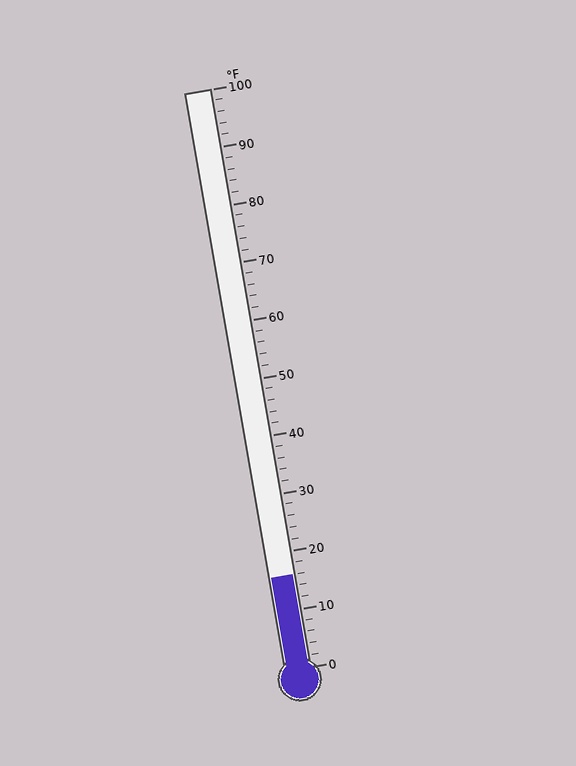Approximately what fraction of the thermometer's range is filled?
The thermometer is filled to approximately 15% of its range.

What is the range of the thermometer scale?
The thermometer scale ranges from 0°F to 100°F.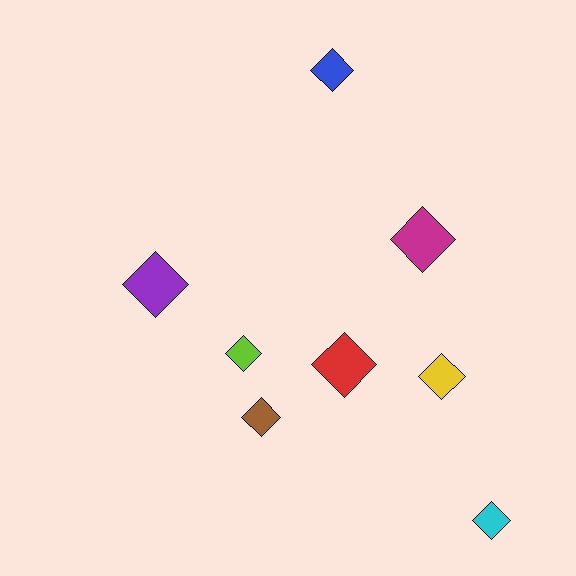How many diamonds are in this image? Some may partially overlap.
There are 8 diamonds.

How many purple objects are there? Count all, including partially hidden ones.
There is 1 purple object.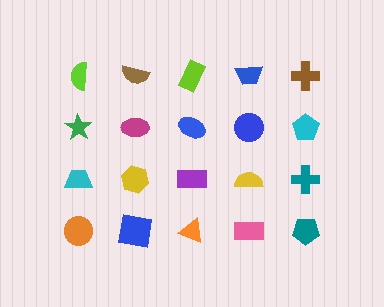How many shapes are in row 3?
5 shapes.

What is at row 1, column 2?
A brown semicircle.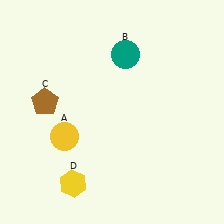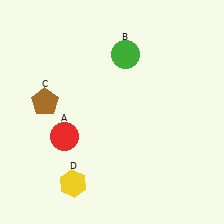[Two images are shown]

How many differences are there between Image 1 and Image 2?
There are 2 differences between the two images.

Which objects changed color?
A changed from yellow to red. B changed from teal to green.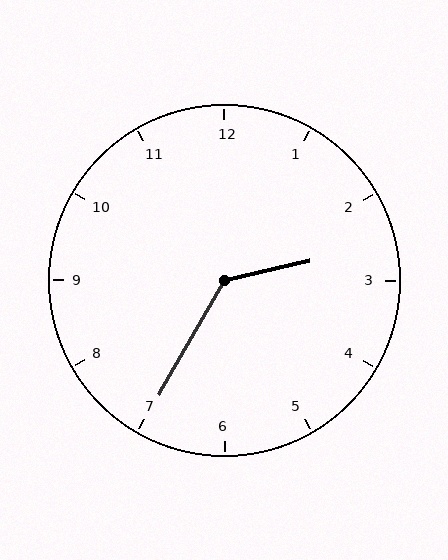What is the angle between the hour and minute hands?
Approximately 132 degrees.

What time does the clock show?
2:35.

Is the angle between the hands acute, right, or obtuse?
It is obtuse.